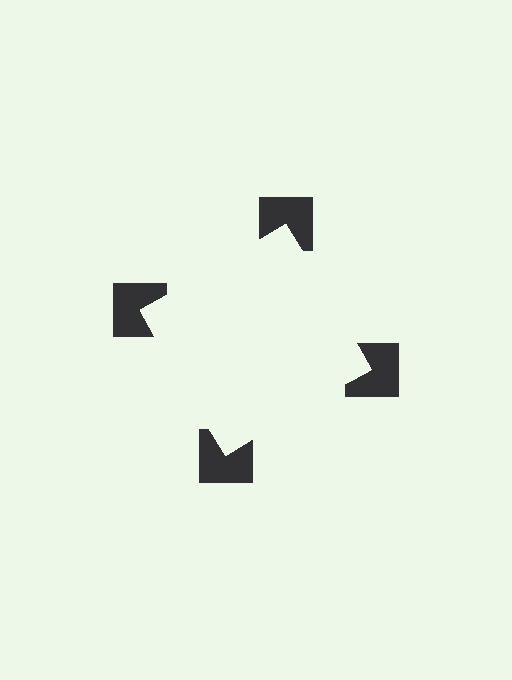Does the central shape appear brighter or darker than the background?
It typically appears slightly brighter than the background, even though no actual brightness change is drawn.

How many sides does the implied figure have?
4 sides.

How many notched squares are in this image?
There are 4 — one at each vertex of the illusory square.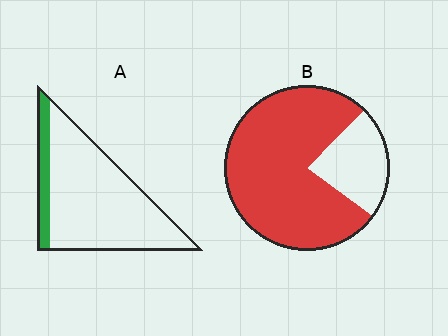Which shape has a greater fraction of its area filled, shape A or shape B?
Shape B.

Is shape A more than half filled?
No.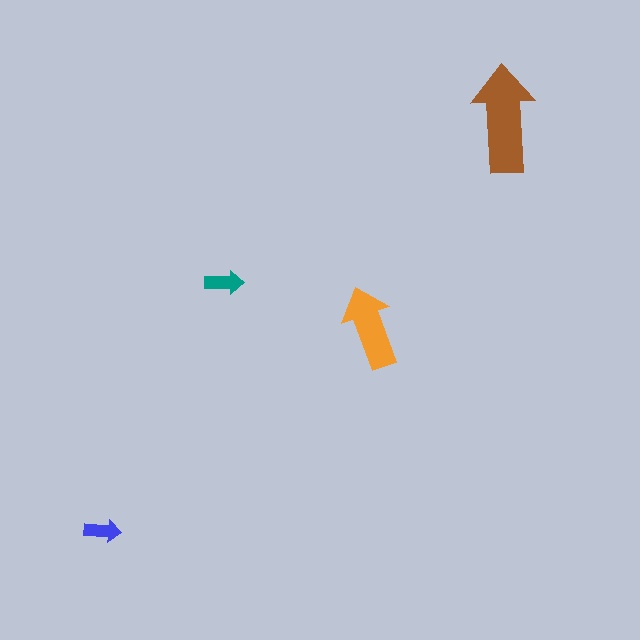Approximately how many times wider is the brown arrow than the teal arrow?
About 2.5 times wider.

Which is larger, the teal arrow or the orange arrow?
The orange one.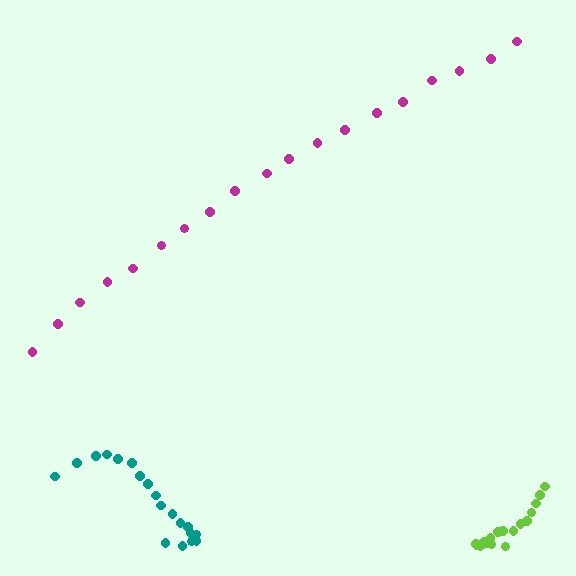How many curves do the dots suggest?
There are 3 distinct paths.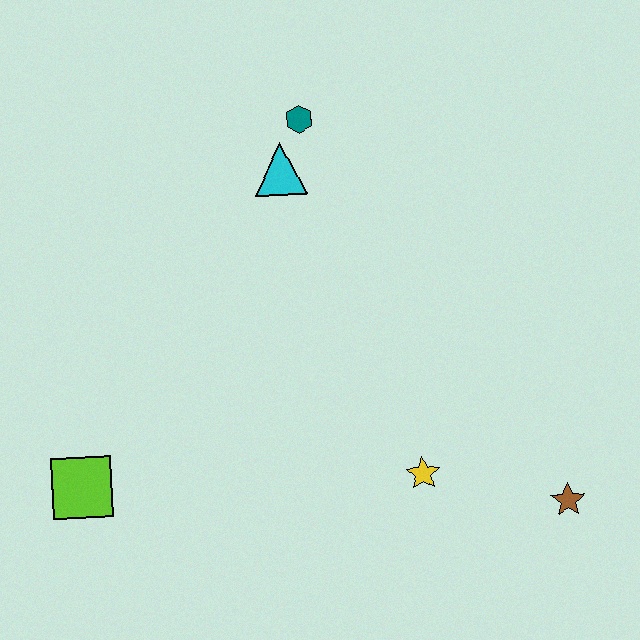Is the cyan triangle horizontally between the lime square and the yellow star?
Yes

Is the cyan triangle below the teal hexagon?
Yes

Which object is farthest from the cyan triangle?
The brown star is farthest from the cyan triangle.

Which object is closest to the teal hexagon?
The cyan triangle is closest to the teal hexagon.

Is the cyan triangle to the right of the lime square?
Yes